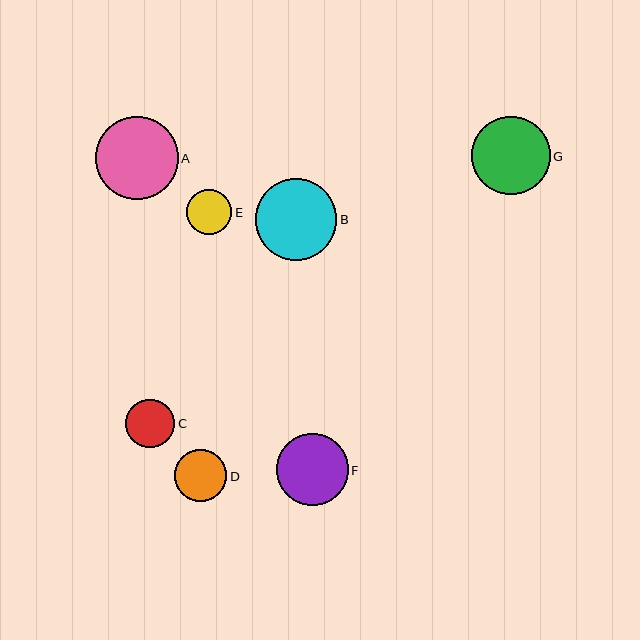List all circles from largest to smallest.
From largest to smallest: A, B, G, F, D, C, E.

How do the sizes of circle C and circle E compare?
Circle C and circle E are approximately the same size.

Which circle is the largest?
Circle A is the largest with a size of approximately 83 pixels.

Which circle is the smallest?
Circle E is the smallest with a size of approximately 45 pixels.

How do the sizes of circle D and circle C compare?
Circle D and circle C are approximately the same size.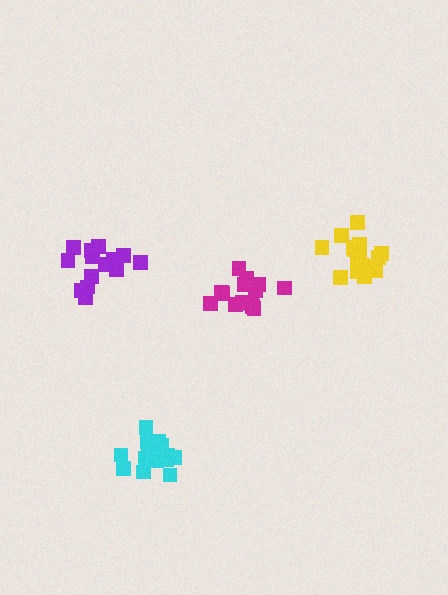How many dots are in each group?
Group 1: 15 dots, Group 2: 17 dots, Group 3: 14 dots, Group 4: 18 dots (64 total).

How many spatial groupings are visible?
There are 4 spatial groupings.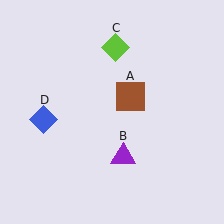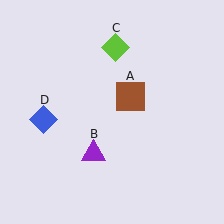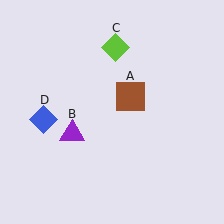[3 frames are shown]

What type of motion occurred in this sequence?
The purple triangle (object B) rotated clockwise around the center of the scene.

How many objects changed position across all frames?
1 object changed position: purple triangle (object B).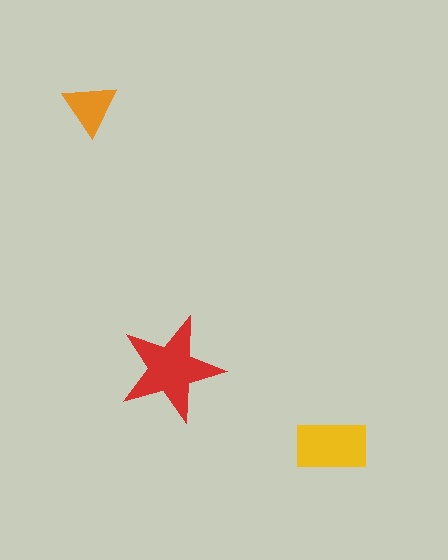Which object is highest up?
The orange triangle is topmost.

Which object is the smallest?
The orange triangle.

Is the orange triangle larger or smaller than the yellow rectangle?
Smaller.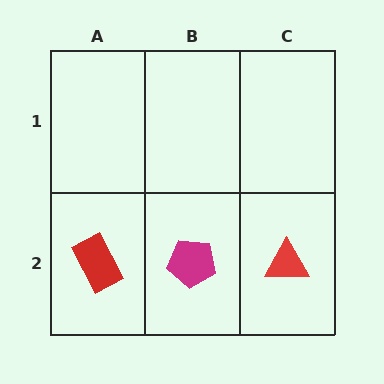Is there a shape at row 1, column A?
No, that cell is empty.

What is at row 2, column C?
A red triangle.